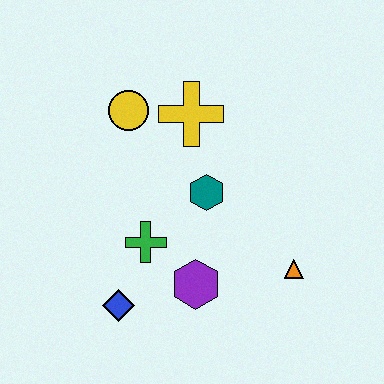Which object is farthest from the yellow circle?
The orange triangle is farthest from the yellow circle.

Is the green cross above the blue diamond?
Yes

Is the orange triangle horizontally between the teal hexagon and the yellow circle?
No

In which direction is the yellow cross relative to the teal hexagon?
The yellow cross is above the teal hexagon.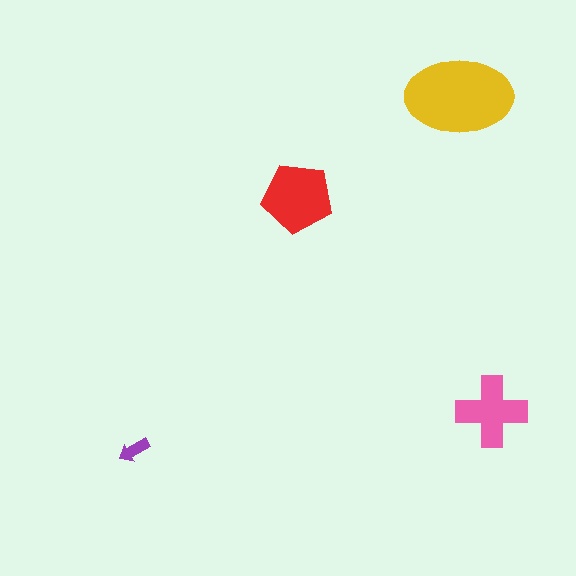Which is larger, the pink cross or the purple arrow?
The pink cross.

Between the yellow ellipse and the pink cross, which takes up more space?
The yellow ellipse.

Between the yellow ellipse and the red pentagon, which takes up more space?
The yellow ellipse.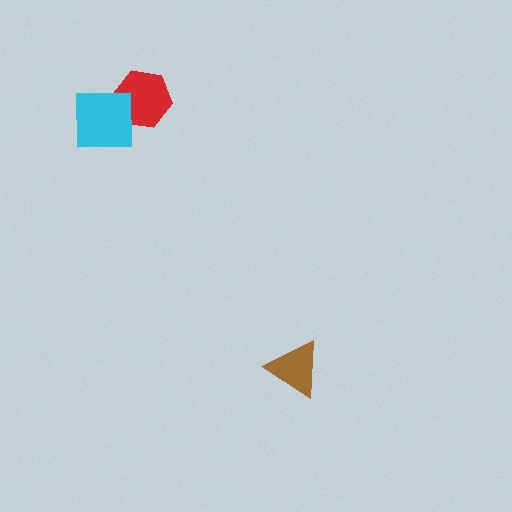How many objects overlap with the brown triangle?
0 objects overlap with the brown triangle.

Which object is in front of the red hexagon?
The cyan square is in front of the red hexagon.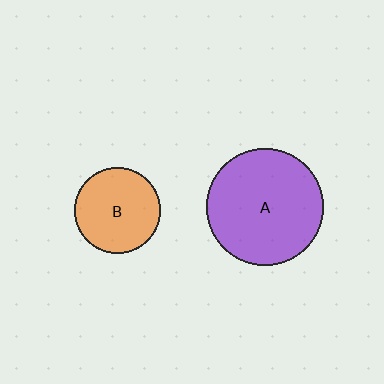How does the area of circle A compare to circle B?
Approximately 1.9 times.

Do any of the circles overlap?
No, none of the circles overlap.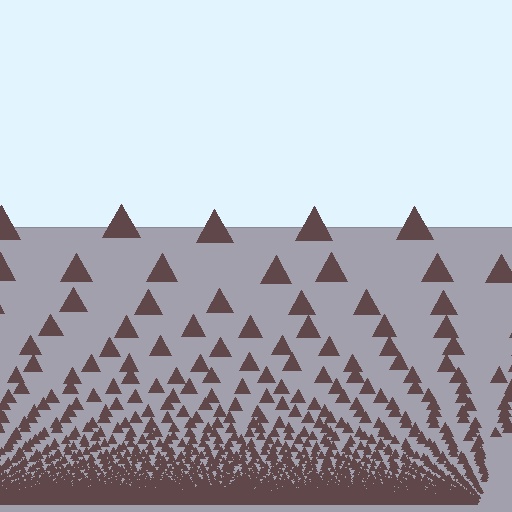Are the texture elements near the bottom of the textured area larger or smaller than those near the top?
Smaller. The gradient is inverted — elements near the bottom are smaller and denser.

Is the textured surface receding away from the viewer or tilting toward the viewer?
The surface appears to tilt toward the viewer. Texture elements get larger and sparser toward the top.